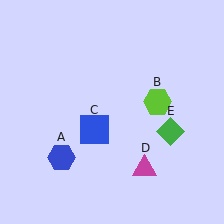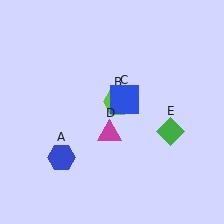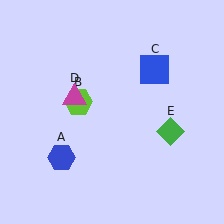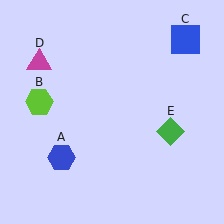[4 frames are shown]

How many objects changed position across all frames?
3 objects changed position: lime hexagon (object B), blue square (object C), magenta triangle (object D).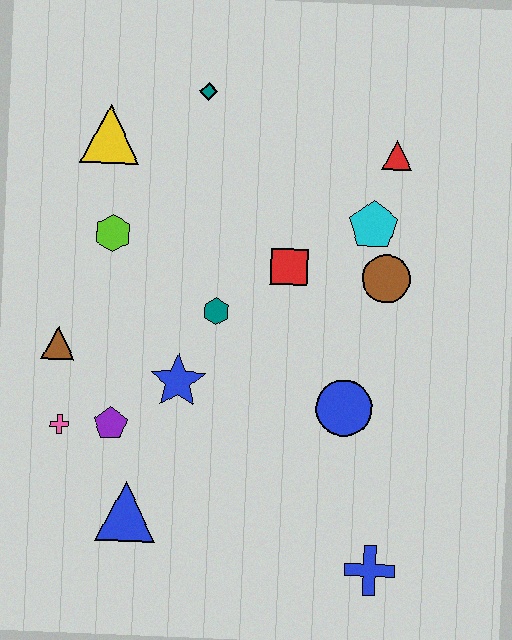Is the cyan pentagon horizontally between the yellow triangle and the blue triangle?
No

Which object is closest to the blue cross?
The blue circle is closest to the blue cross.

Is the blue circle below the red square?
Yes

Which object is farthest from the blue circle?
The yellow triangle is farthest from the blue circle.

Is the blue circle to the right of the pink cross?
Yes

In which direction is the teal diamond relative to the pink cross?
The teal diamond is above the pink cross.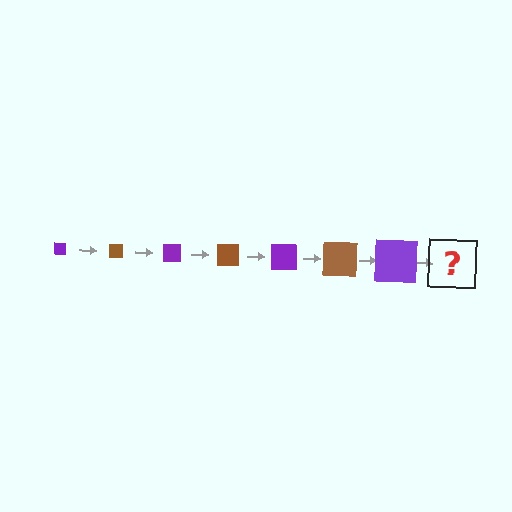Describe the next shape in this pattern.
It should be a brown square, larger than the previous one.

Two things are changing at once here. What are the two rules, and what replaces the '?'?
The two rules are that the square grows larger each step and the color cycles through purple and brown. The '?' should be a brown square, larger than the previous one.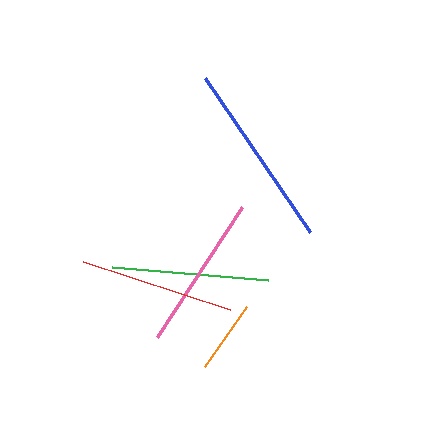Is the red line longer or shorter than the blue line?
The blue line is longer than the red line.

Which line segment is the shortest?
The orange line is the shortest at approximately 73 pixels.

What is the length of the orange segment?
The orange segment is approximately 73 pixels long.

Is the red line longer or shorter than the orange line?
The red line is longer than the orange line.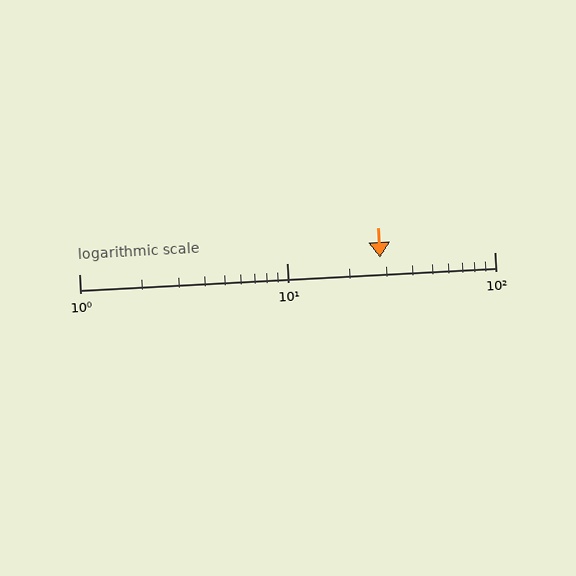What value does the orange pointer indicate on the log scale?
The pointer indicates approximately 28.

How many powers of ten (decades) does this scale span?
The scale spans 2 decades, from 1 to 100.